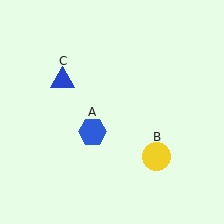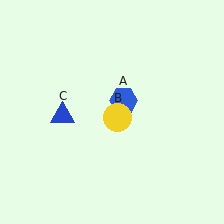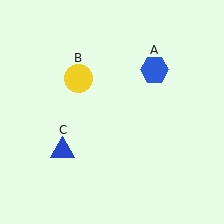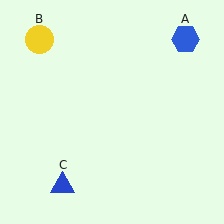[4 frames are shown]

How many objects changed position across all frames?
3 objects changed position: blue hexagon (object A), yellow circle (object B), blue triangle (object C).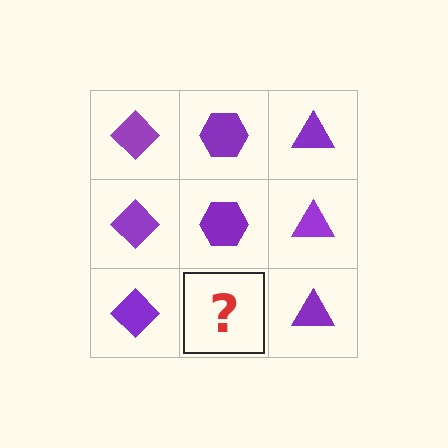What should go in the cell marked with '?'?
The missing cell should contain a purple hexagon.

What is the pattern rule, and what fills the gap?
The rule is that each column has a consistent shape. The gap should be filled with a purple hexagon.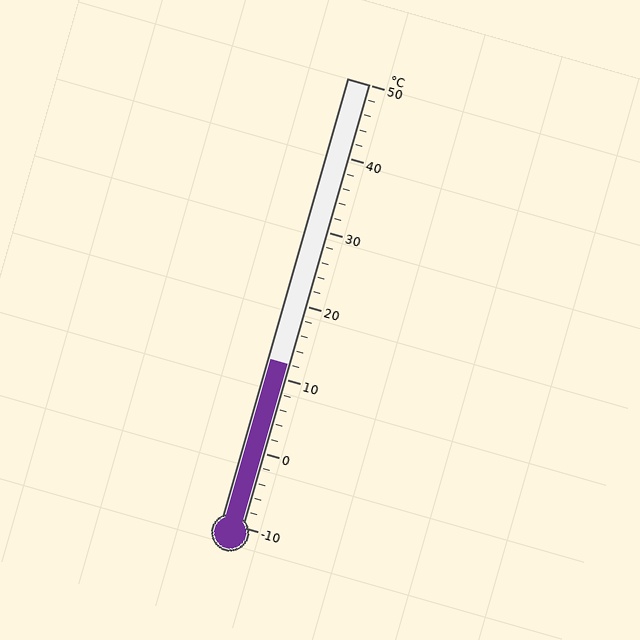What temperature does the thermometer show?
The thermometer shows approximately 12°C.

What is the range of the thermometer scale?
The thermometer scale ranges from -10°C to 50°C.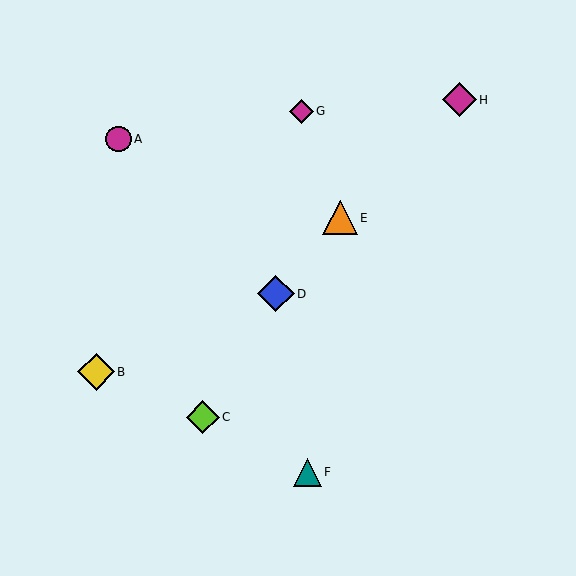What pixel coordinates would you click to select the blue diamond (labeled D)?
Click at (276, 294) to select the blue diamond D.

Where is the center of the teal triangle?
The center of the teal triangle is at (308, 472).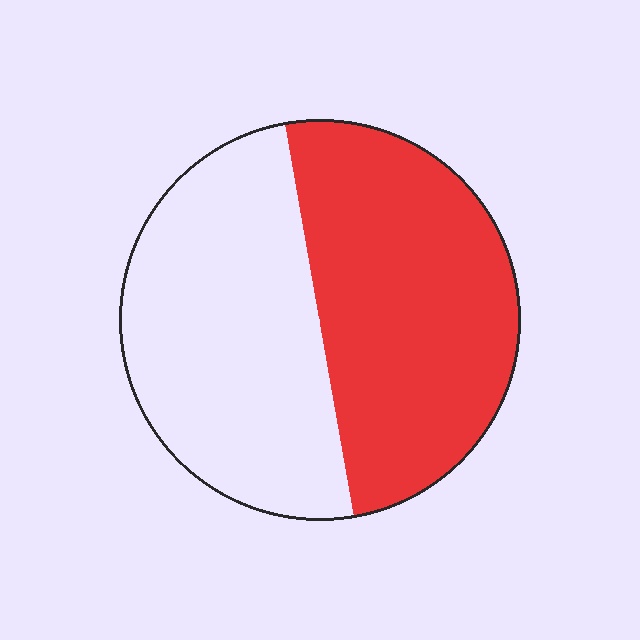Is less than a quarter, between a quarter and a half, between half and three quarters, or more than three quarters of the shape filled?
Between half and three quarters.